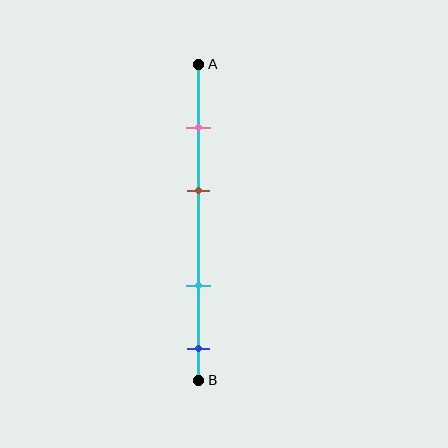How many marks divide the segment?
There are 4 marks dividing the segment.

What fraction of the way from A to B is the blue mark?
The blue mark is approximately 90% (0.9) of the way from A to B.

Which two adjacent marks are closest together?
The pink and brown marks are the closest adjacent pair.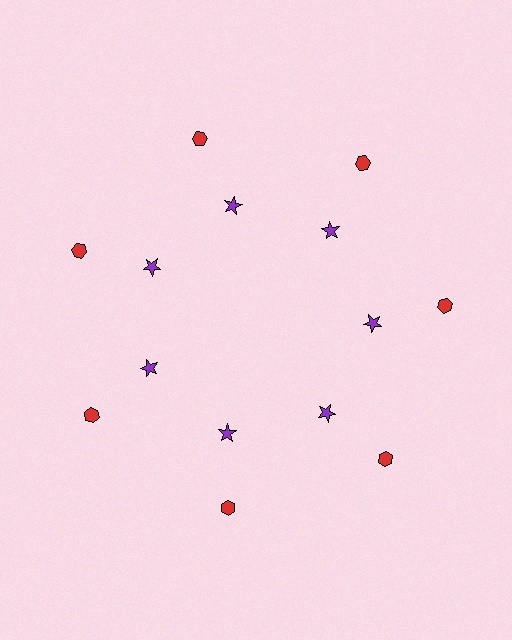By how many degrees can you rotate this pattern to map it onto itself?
The pattern maps onto itself every 51 degrees of rotation.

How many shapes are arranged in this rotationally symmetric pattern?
There are 14 shapes, arranged in 7 groups of 2.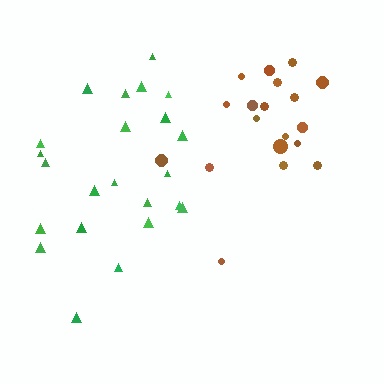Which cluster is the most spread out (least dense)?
Green.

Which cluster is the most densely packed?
Brown.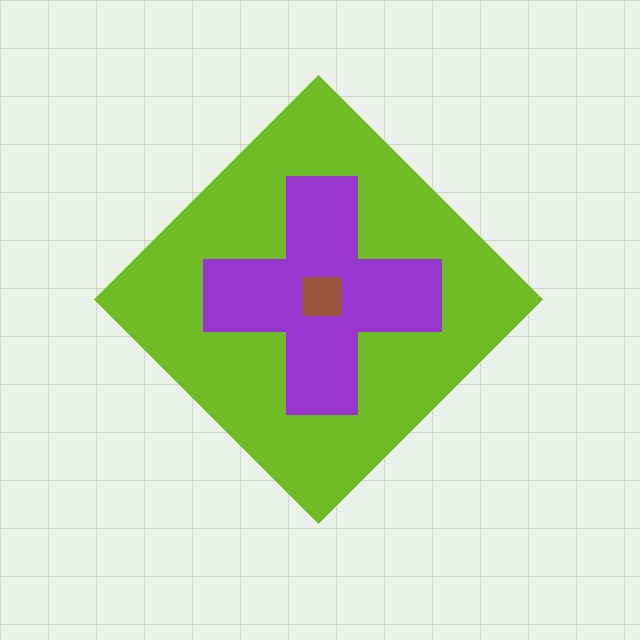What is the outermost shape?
The lime diamond.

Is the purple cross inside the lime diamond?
Yes.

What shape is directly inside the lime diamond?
The purple cross.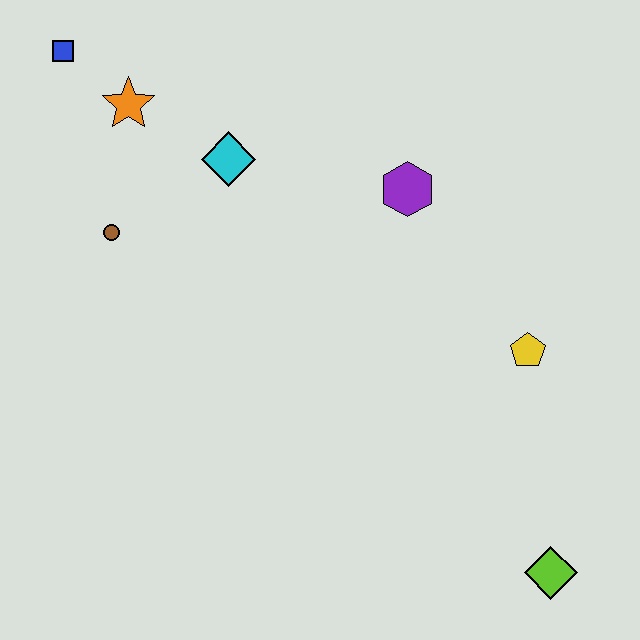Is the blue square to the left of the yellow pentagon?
Yes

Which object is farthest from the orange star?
The lime diamond is farthest from the orange star.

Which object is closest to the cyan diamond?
The orange star is closest to the cyan diamond.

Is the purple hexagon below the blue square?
Yes